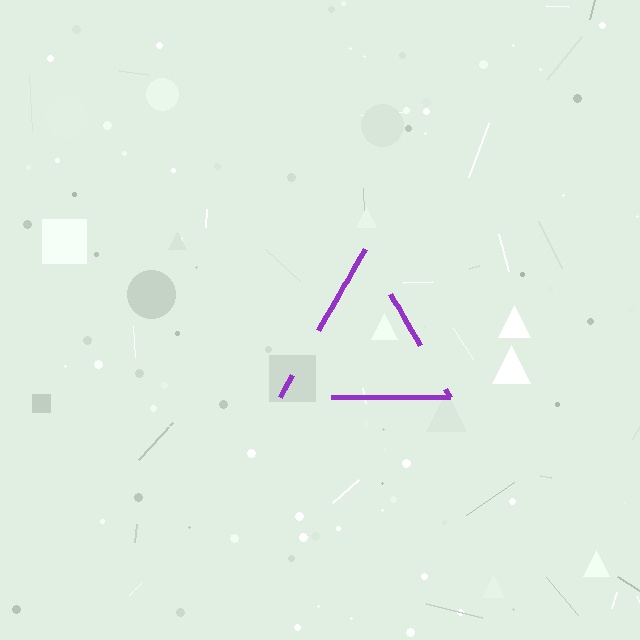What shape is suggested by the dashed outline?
The dashed outline suggests a triangle.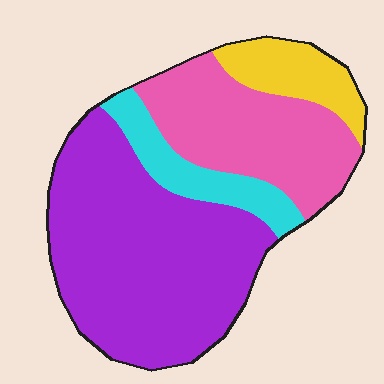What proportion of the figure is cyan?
Cyan takes up about one tenth (1/10) of the figure.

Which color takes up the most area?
Purple, at roughly 50%.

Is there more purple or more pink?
Purple.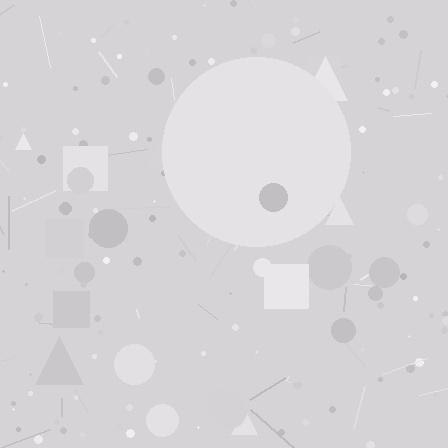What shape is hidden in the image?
A circle is hidden in the image.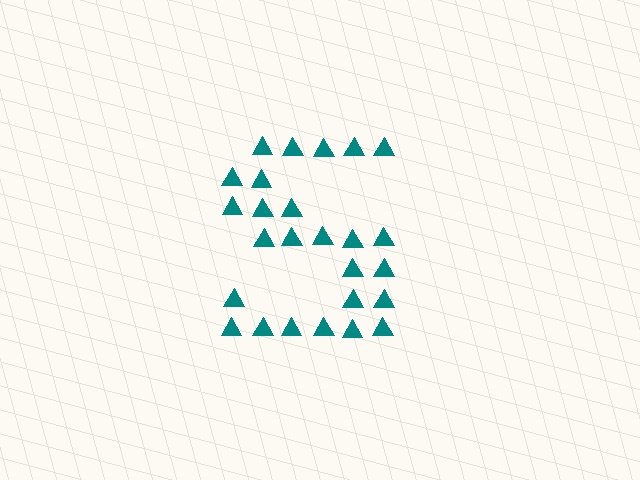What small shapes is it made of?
It is made of small triangles.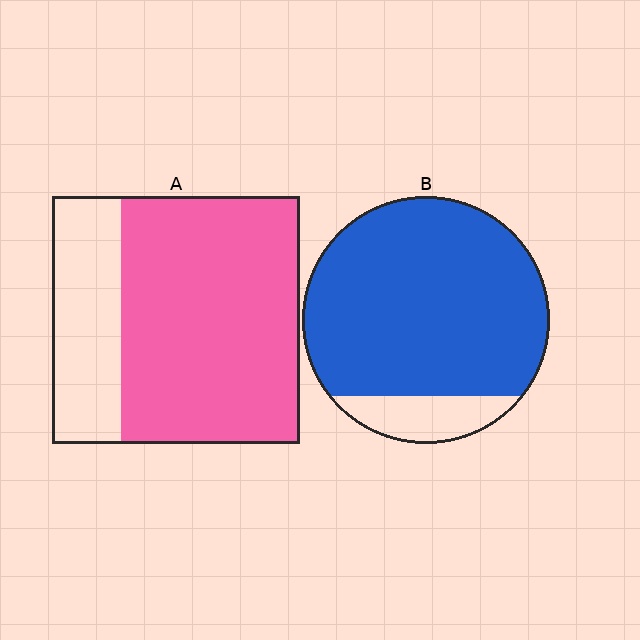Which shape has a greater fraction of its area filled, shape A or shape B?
Shape B.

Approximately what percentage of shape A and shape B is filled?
A is approximately 70% and B is approximately 85%.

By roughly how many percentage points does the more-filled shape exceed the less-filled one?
By roughly 15 percentage points (B over A).